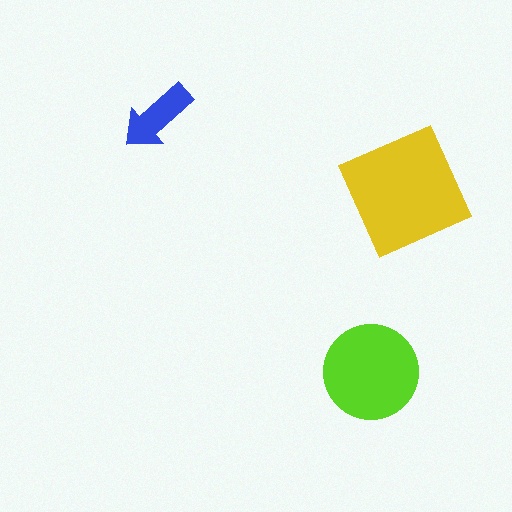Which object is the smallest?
The blue arrow.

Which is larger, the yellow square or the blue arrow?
The yellow square.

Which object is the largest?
The yellow square.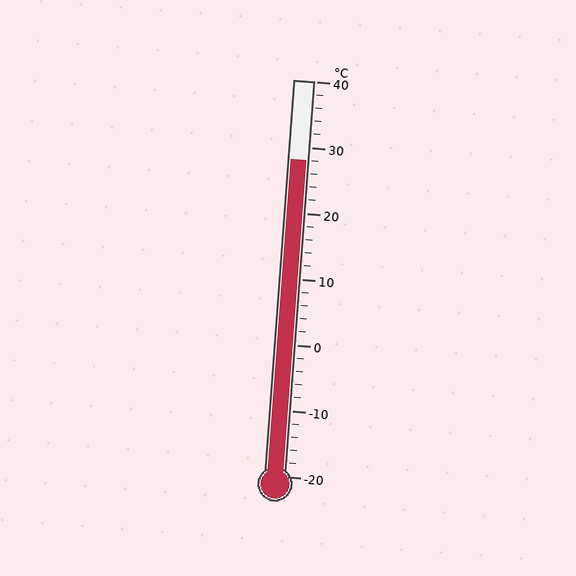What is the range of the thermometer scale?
The thermometer scale ranges from -20°C to 40°C.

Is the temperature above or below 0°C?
The temperature is above 0°C.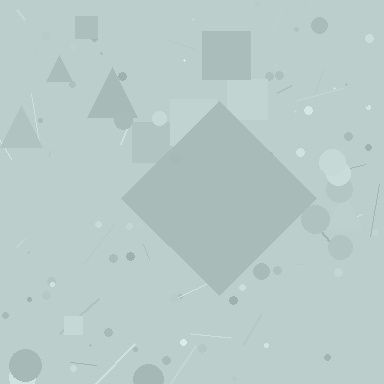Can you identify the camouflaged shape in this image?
The camouflaged shape is a diamond.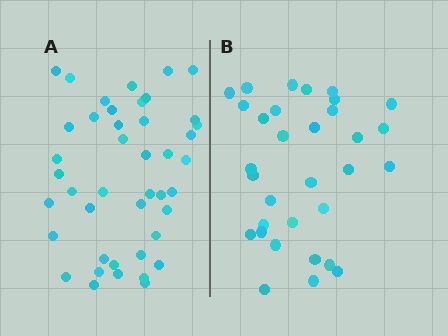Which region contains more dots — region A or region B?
Region A (the left region) has more dots.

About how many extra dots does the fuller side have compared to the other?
Region A has roughly 12 or so more dots than region B.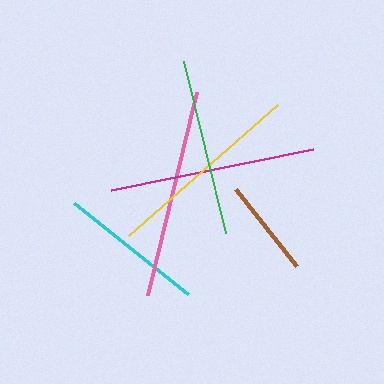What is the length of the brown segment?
The brown segment is approximately 99 pixels long.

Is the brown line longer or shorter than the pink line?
The pink line is longer than the brown line.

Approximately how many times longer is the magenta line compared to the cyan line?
The magenta line is approximately 1.4 times the length of the cyan line.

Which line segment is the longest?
The pink line is the longest at approximately 209 pixels.